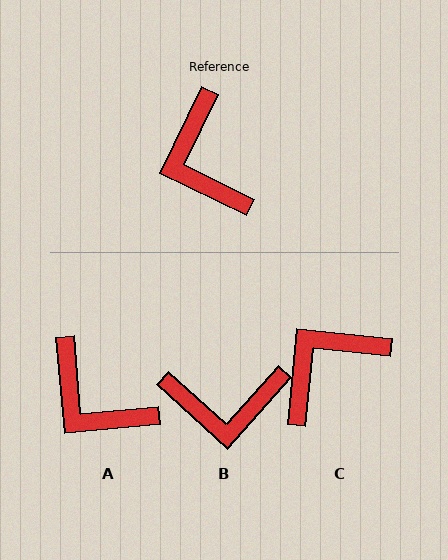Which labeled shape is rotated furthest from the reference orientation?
B, about 74 degrees away.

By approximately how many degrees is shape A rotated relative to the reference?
Approximately 31 degrees counter-clockwise.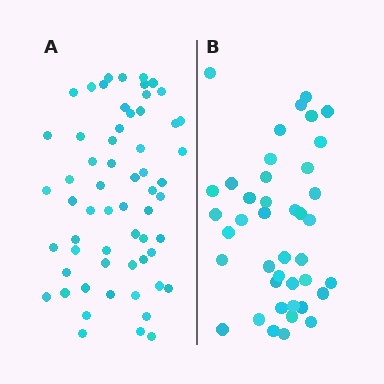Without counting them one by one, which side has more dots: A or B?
Region A (the left region) has more dots.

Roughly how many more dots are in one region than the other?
Region A has approximately 20 more dots than region B.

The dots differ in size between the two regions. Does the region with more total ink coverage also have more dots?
No. Region B has more total ink coverage because its dots are larger, but region A actually contains more individual dots. Total area can be misleading — the number of items is what matters here.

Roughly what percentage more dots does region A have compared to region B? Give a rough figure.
About 45% more.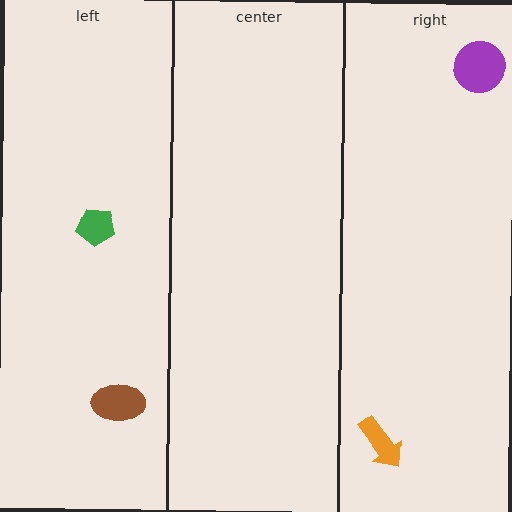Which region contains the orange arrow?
The right region.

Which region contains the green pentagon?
The left region.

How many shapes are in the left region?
2.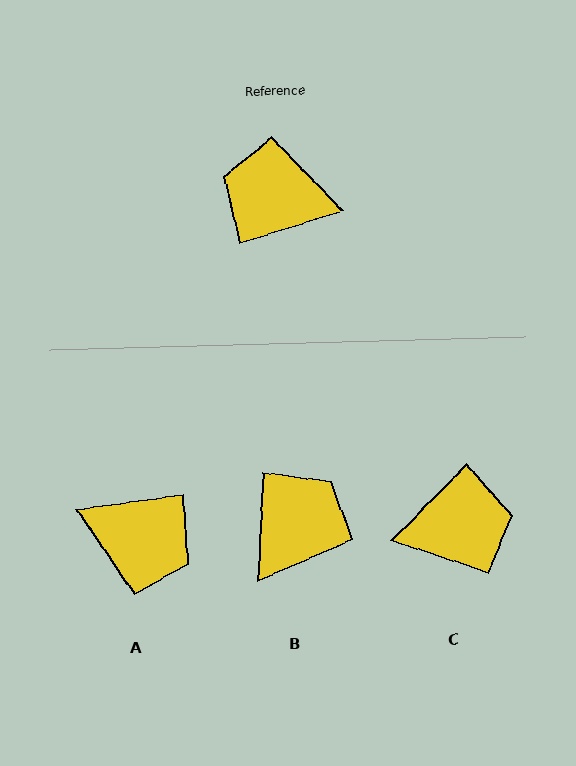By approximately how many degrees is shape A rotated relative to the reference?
Approximately 170 degrees counter-clockwise.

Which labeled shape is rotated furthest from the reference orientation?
A, about 170 degrees away.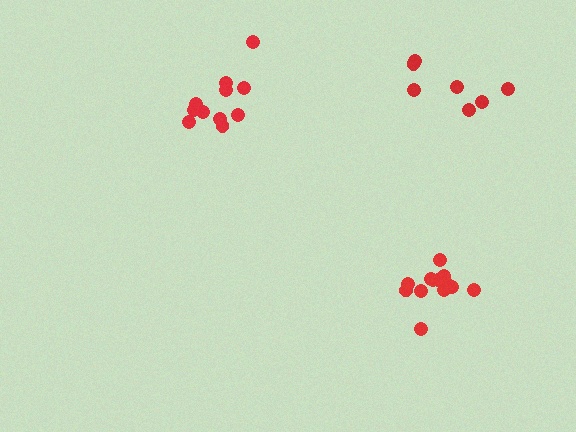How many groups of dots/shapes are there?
There are 3 groups.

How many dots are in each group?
Group 1: 11 dots, Group 2: 7 dots, Group 3: 13 dots (31 total).